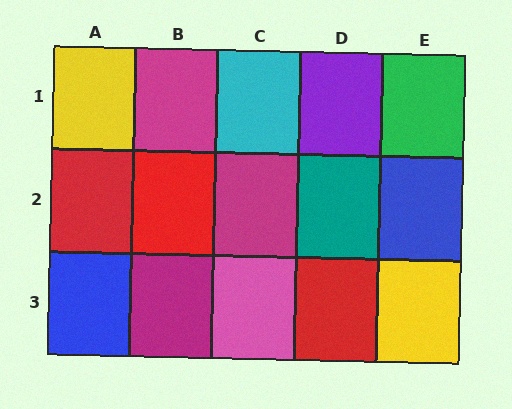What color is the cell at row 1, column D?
Purple.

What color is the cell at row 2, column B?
Red.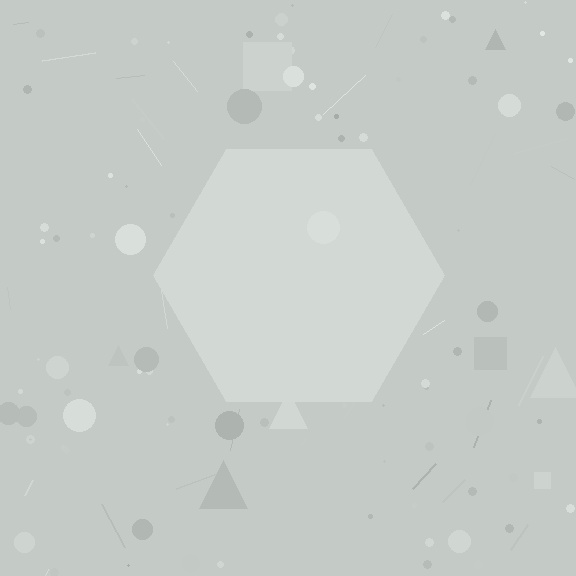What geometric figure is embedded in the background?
A hexagon is embedded in the background.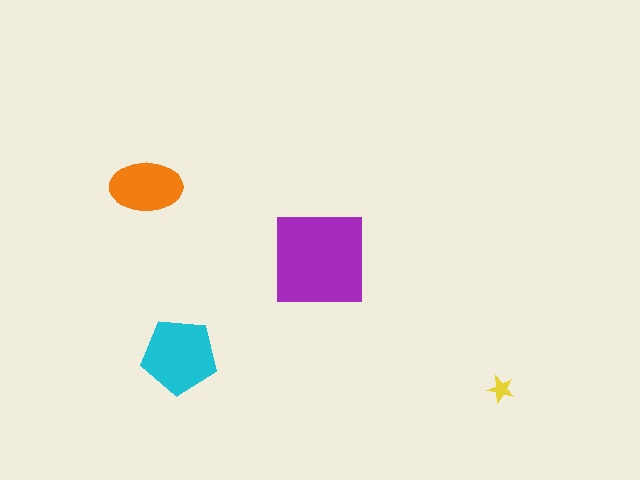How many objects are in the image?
There are 4 objects in the image.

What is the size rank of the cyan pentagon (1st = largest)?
2nd.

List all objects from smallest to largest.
The yellow star, the orange ellipse, the cyan pentagon, the purple square.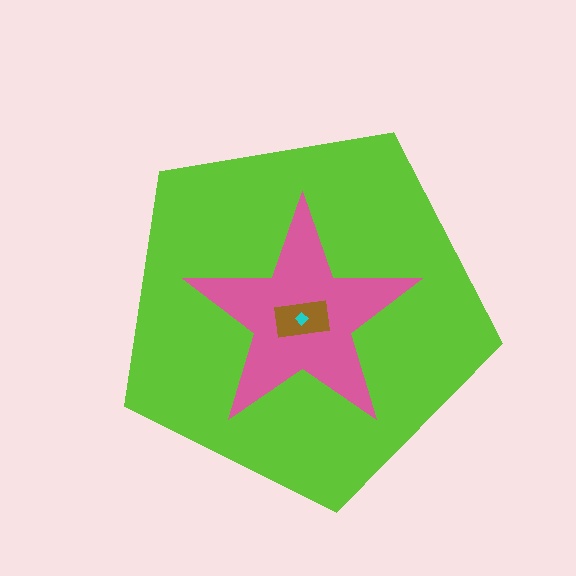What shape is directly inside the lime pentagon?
The pink star.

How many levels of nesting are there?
4.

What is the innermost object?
The cyan diamond.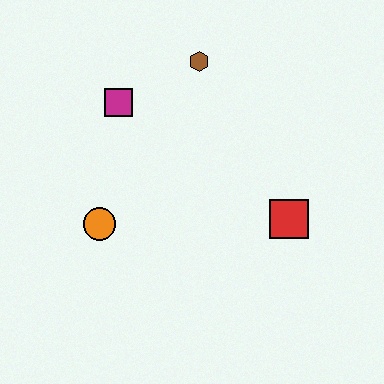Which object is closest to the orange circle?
The magenta square is closest to the orange circle.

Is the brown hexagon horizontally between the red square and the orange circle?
Yes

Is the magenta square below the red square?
No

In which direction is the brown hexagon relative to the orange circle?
The brown hexagon is above the orange circle.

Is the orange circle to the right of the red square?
No